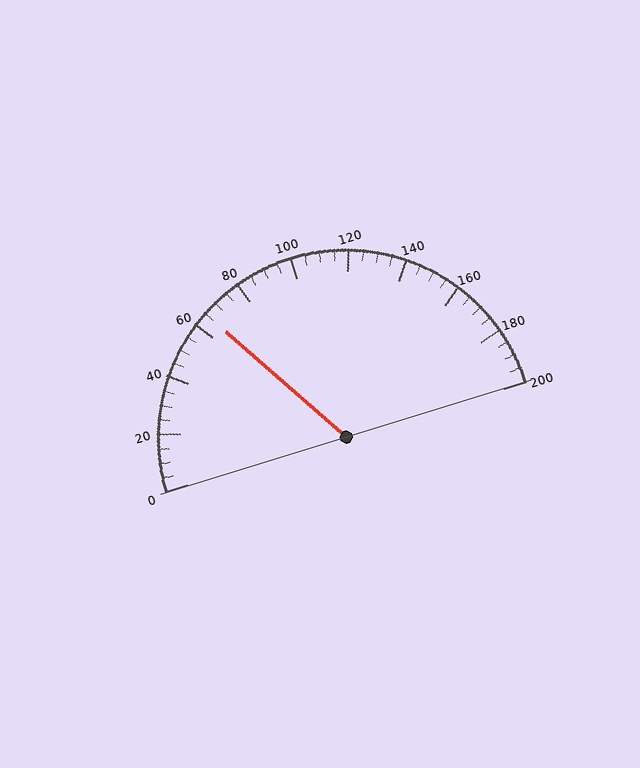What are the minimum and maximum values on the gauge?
The gauge ranges from 0 to 200.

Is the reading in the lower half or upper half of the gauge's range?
The reading is in the lower half of the range (0 to 200).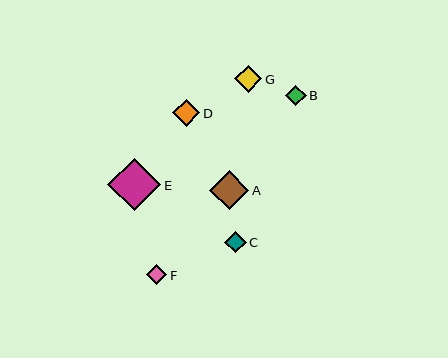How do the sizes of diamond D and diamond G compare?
Diamond D and diamond G are approximately the same size.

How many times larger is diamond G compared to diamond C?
Diamond G is approximately 1.3 times the size of diamond C.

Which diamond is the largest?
Diamond E is the largest with a size of approximately 53 pixels.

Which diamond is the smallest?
Diamond B is the smallest with a size of approximately 21 pixels.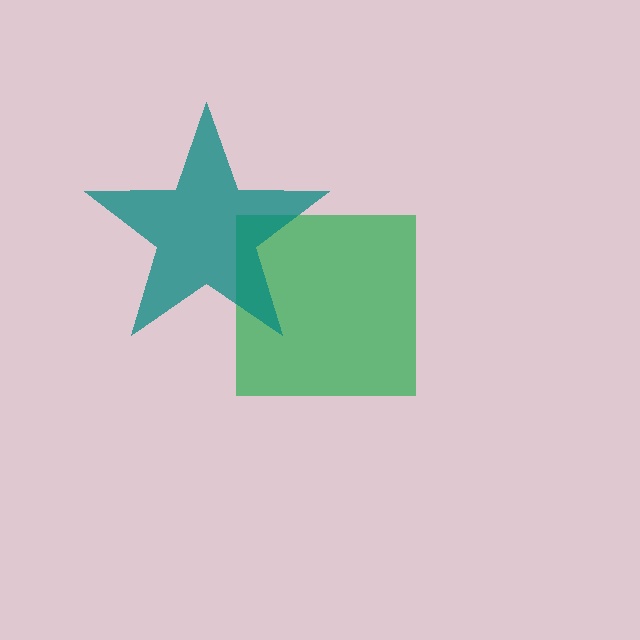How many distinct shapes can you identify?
There are 2 distinct shapes: a green square, a teal star.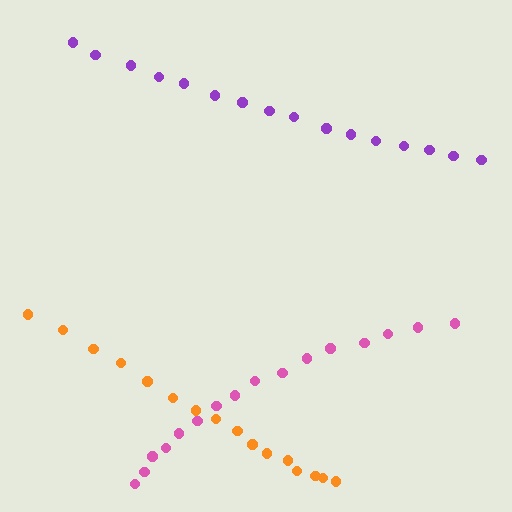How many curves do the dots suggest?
There are 3 distinct paths.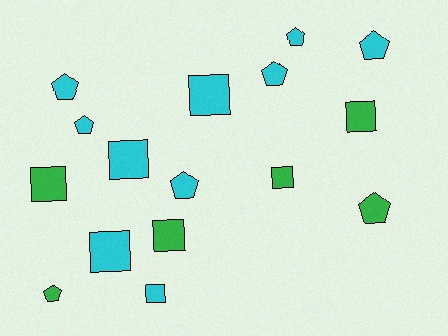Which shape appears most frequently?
Pentagon, with 8 objects.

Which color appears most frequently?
Cyan, with 10 objects.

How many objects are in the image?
There are 16 objects.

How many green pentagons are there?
There are 2 green pentagons.